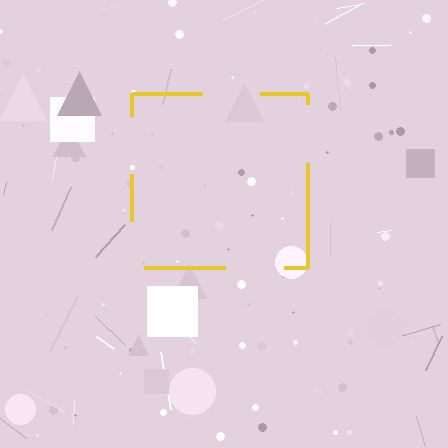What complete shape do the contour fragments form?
The contour fragments form a square.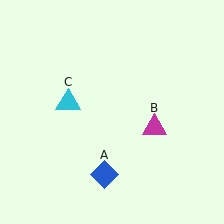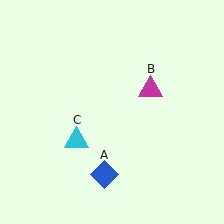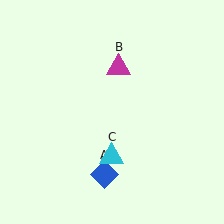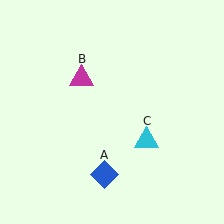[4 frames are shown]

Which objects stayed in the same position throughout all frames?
Blue diamond (object A) remained stationary.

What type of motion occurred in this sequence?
The magenta triangle (object B), cyan triangle (object C) rotated counterclockwise around the center of the scene.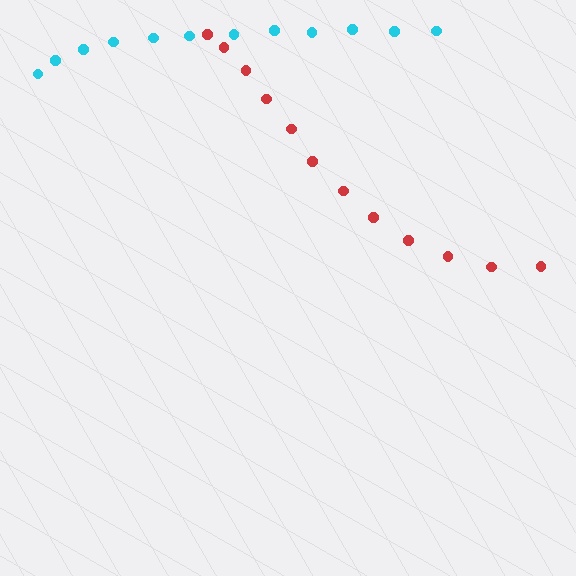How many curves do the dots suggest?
There are 2 distinct paths.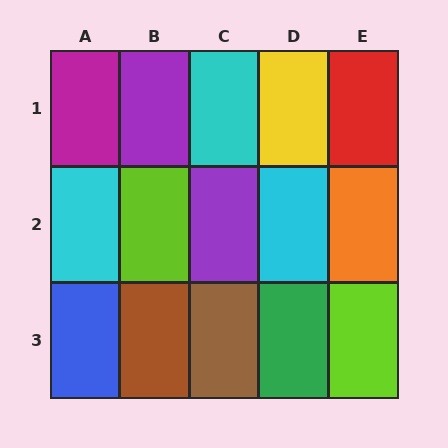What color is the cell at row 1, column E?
Red.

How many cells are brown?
2 cells are brown.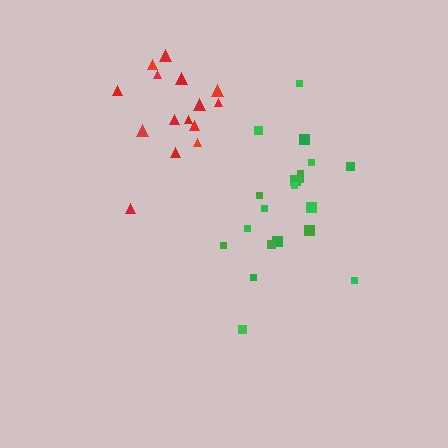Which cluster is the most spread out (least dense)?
Green.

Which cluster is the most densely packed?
Red.